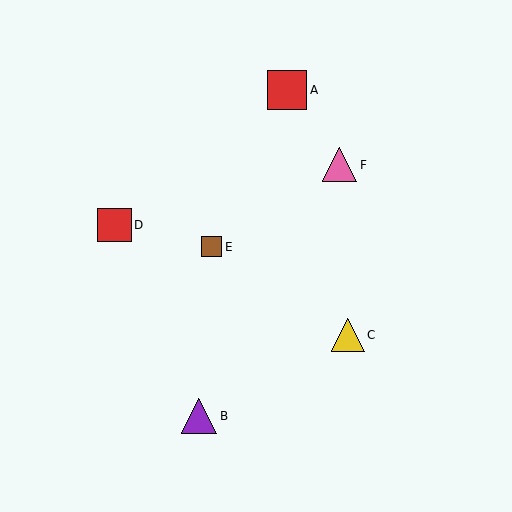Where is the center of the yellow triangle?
The center of the yellow triangle is at (348, 335).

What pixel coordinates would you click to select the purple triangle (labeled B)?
Click at (199, 416) to select the purple triangle B.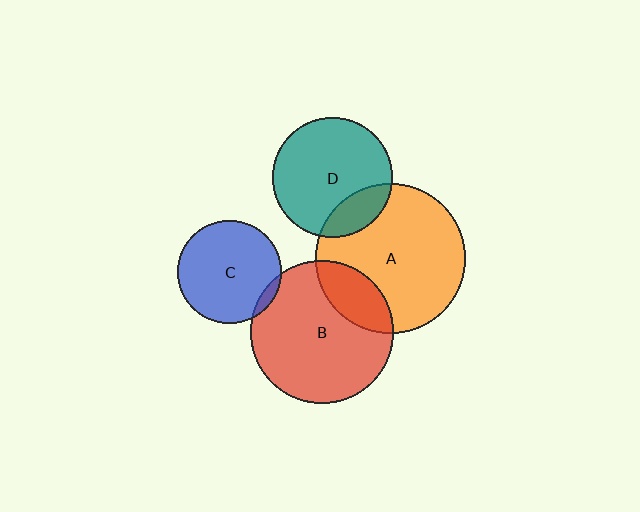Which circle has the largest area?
Circle A (orange).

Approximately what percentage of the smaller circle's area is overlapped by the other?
Approximately 20%.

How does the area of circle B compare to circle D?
Approximately 1.4 times.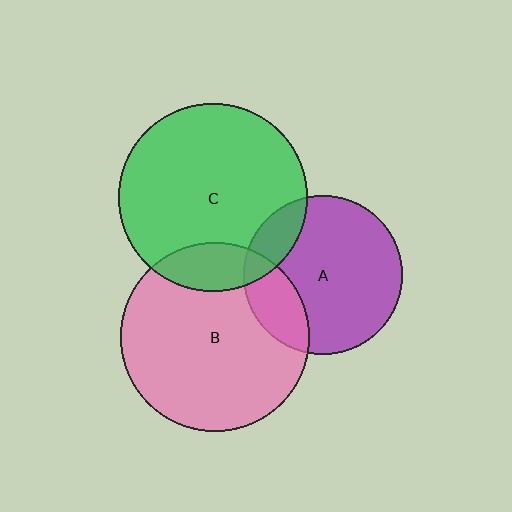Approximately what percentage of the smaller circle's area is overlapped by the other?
Approximately 15%.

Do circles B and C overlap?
Yes.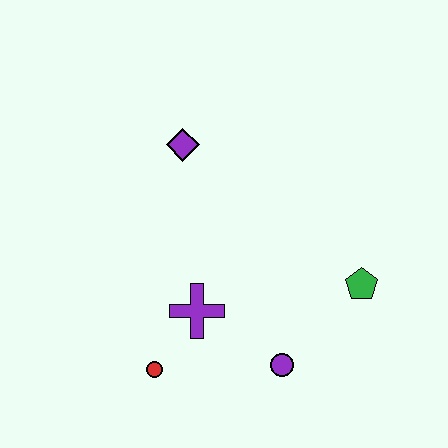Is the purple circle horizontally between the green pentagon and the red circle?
Yes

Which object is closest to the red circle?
The purple cross is closest to the red circle.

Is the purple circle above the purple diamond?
No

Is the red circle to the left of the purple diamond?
Yes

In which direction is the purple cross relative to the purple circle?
The purple cross is to the left of the purple circle.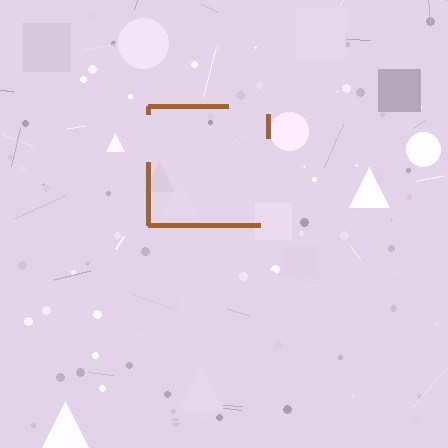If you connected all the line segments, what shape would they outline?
They would outline a square.